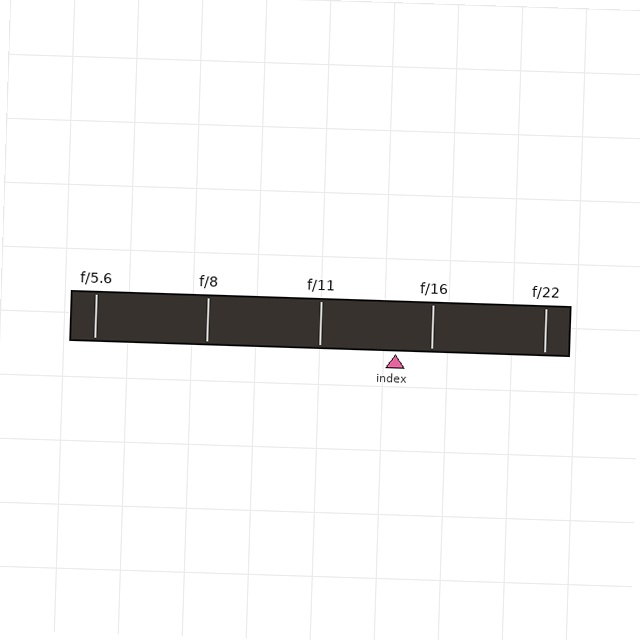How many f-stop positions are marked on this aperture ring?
There are 5 f-stop positions marked.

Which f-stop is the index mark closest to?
The index mark is closest to f/16.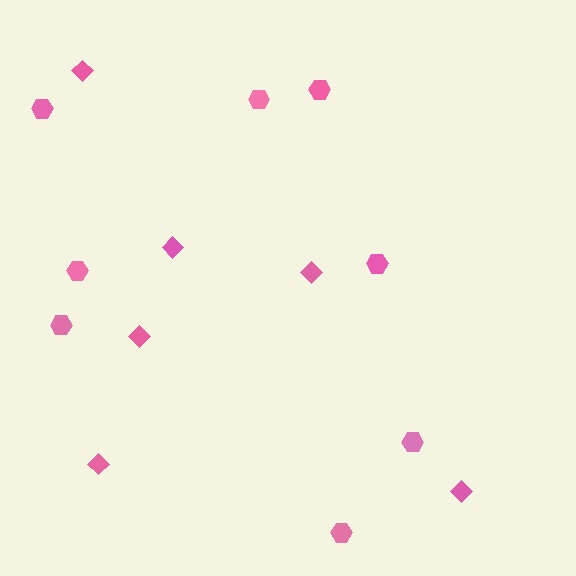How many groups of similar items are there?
There are 2 groups: one group of hexagons (8) and one group of diamonds (6).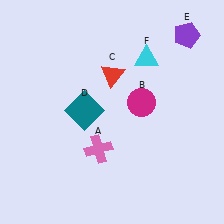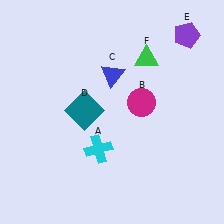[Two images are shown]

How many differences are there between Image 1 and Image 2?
There are 3 differences between the two images.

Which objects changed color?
A changed from pink to cyan. C changed from red to blue. F changed from cyan to green.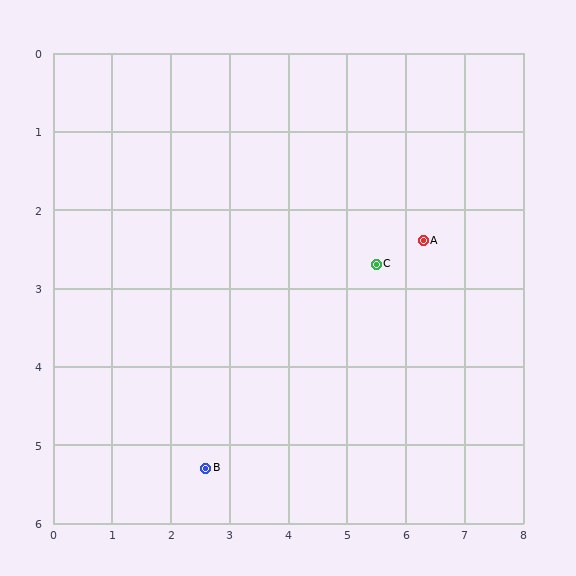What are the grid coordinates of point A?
Point A is at approximately (6.3, 2.4).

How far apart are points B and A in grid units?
Points B and A are about 4.7 grid units apart.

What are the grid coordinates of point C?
Point C is at approximately (5.5, 2.7).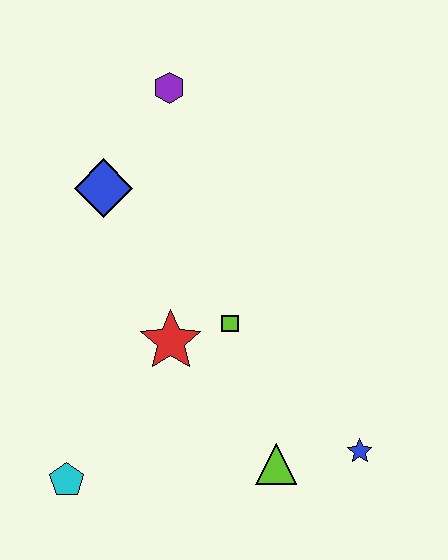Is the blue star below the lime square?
Yes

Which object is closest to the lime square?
The red star is closest to the lime square.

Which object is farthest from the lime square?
The purple hexagon is farthest from the lime square.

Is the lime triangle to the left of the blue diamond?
No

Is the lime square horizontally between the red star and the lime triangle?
Yes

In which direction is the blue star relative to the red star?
The blue star is to the right of the red star.